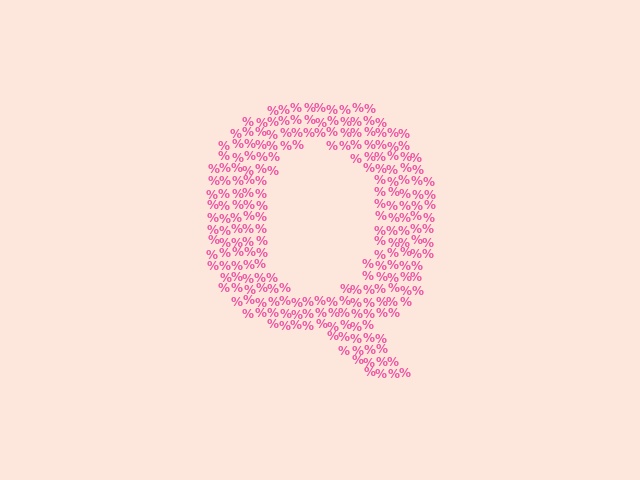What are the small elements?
The small elements are percent signs.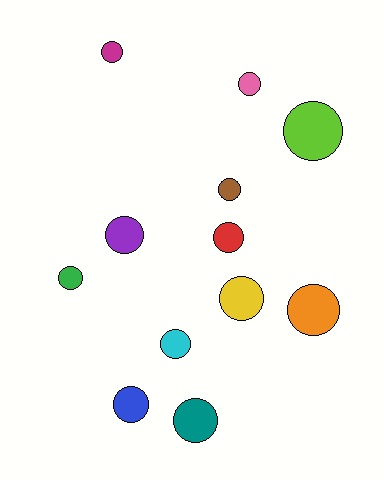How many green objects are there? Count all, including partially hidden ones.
There is 1 green object.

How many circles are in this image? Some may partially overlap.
There are 12 circles.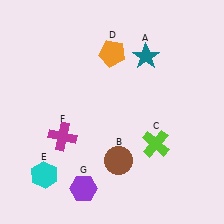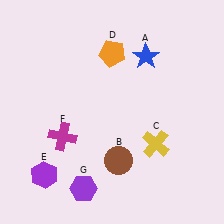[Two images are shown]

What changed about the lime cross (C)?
In Image 1, C is lime. In Image 2, it changed to yellow.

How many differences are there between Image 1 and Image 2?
There are 3 differences between the two images.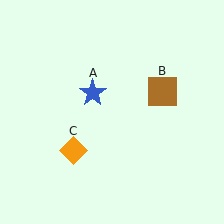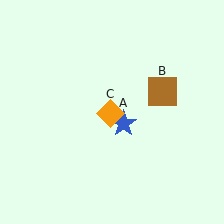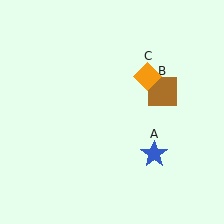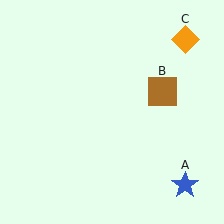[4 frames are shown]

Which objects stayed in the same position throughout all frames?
Brown square (object B) remained stationary.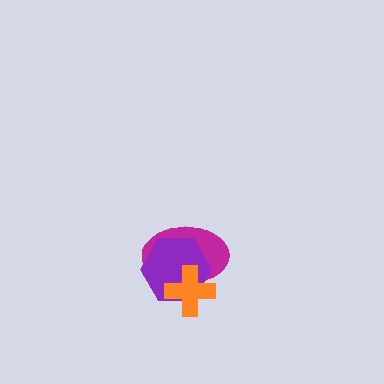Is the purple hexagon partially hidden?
Yes, it is partially covered by another shape.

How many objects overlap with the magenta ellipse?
2 objects overlap with the magenta ellipse.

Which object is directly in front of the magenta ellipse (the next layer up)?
The purple hexagon is directly in front of the magenta ellipse.